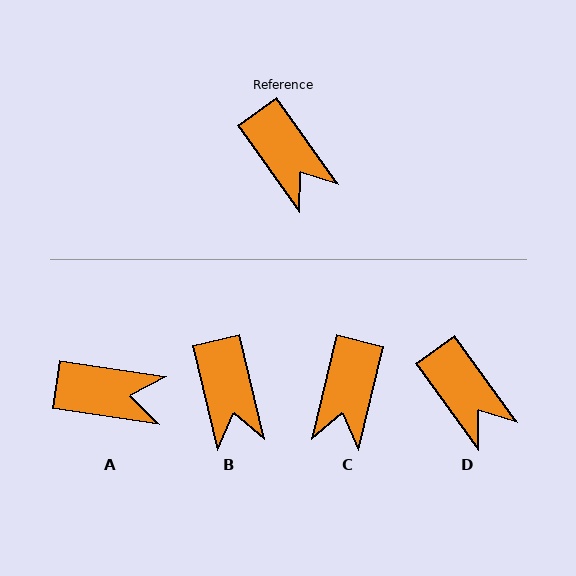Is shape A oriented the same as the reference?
No, it is off by about 46 degrees.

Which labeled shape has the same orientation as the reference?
D.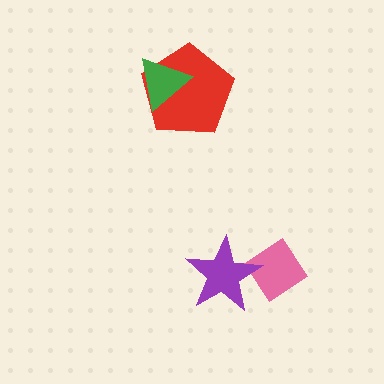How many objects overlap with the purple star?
1 object overlaps with the purple star.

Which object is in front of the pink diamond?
The purple star is in front of the pink diamond.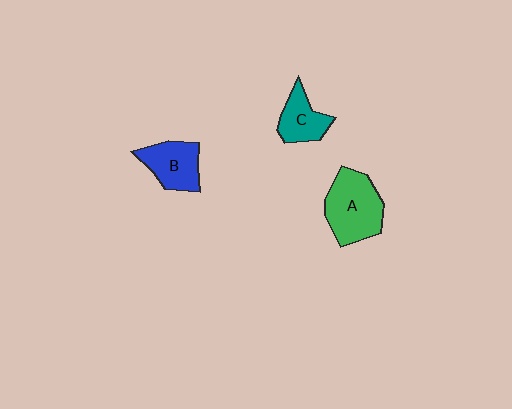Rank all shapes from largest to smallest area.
From largest to smallest: A (green), B (blue), C (teal).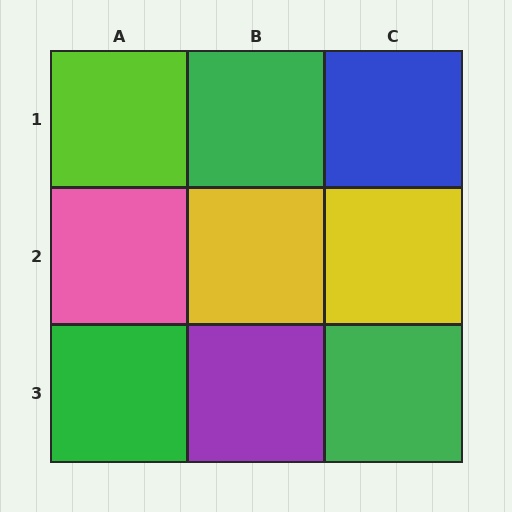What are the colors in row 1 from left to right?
Lime, green, blue.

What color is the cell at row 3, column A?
Green.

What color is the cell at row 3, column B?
Purple.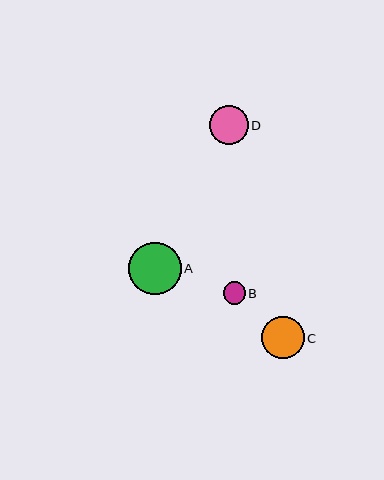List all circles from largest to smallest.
From largest to smallest: A, C, D, B.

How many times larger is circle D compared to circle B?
Circle D is approximately 1.8 times the size of circle B.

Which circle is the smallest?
Circle B is the smallest with a size of approximately 22 pixels.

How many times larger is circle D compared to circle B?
Circle D is approximately 1.8 times the size of circle B.